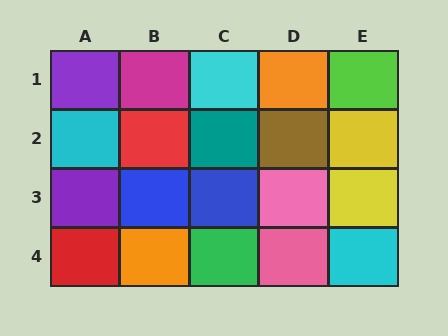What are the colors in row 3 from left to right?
Purple, blue, blue, pink, yellow.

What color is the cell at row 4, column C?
Green.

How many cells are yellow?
2 cells are yellow.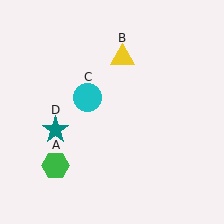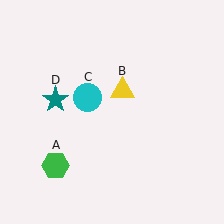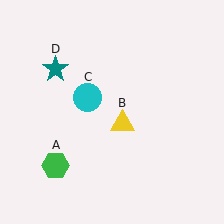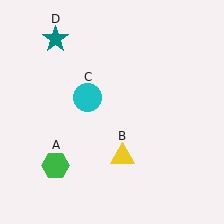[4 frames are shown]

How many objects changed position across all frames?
2 objects changed position: yellow triangle (object B), teal star (object D).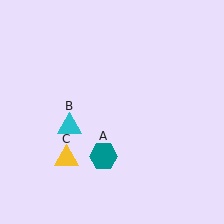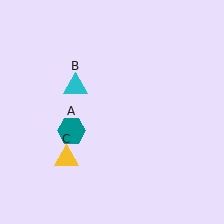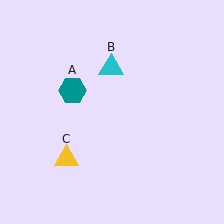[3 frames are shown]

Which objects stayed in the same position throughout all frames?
Yellow triangle (object C) remained stationary.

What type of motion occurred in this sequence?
The teal hexagon (object A), cyan triangle (object B) rotated clockwise around the center of the scene.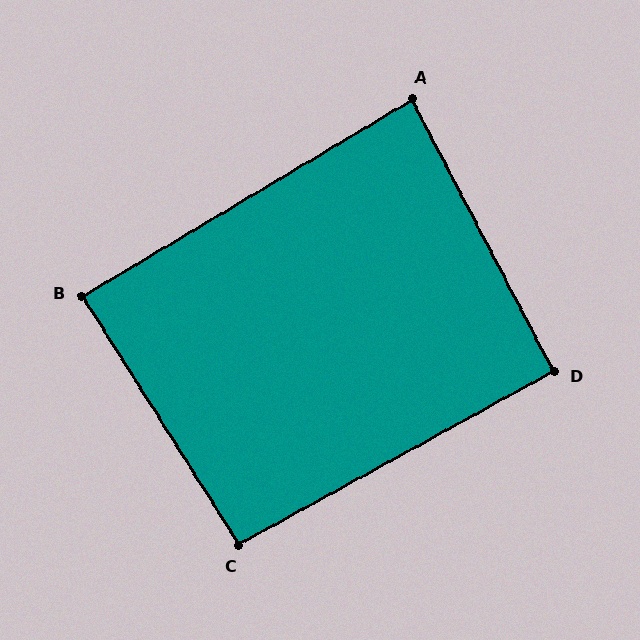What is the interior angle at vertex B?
Approximately 89 degrees (approximately right).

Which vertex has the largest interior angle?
C, at approximately 93 degrees.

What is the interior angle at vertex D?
Approximately 91 degrees (approximately right).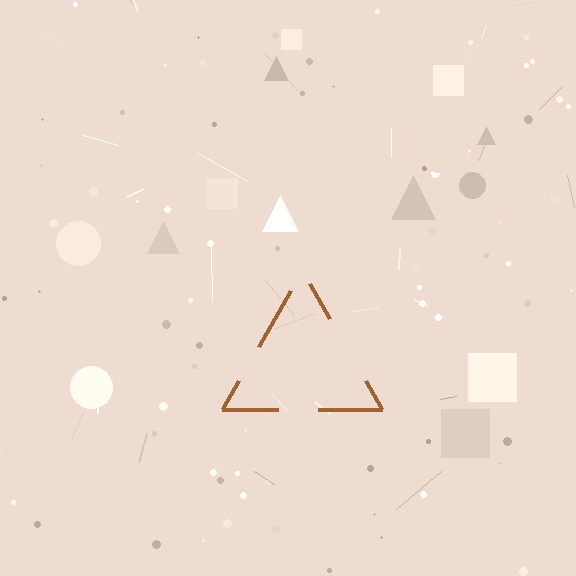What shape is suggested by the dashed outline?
The dashed outline suggests a triangle.